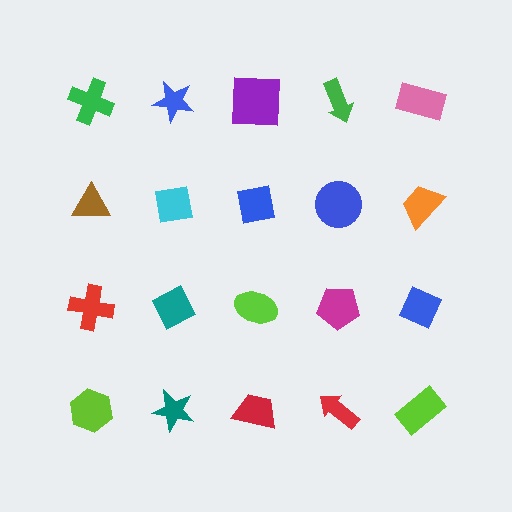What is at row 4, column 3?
A red trapezoid.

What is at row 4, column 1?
A lime hexagon.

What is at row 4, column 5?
A lime rectangle.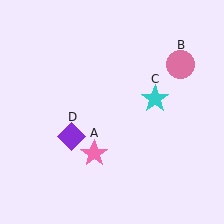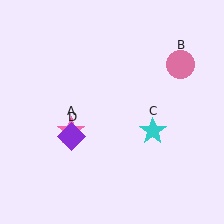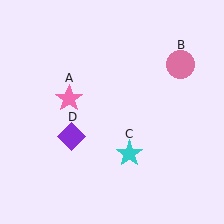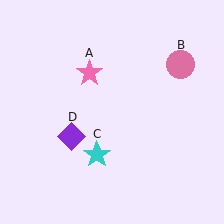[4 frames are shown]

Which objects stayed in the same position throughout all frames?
Pink circle (object B) and purple diamond (object D) remained stationary.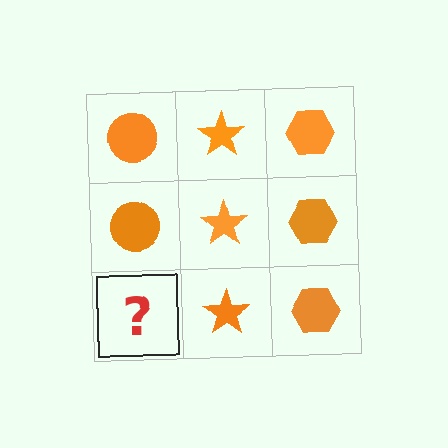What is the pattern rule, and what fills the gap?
The rule is that each column has a consistent shape. The gap should be filled with an orange circle.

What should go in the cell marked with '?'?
The missing cell should contain an orange circle.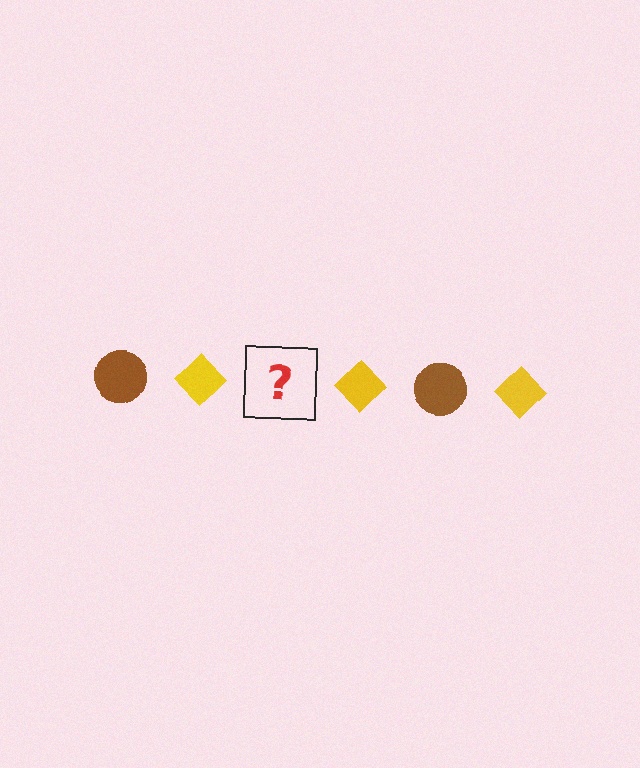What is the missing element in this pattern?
The missing element is a brown circle.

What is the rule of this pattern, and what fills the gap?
The rule is that the pattern alternates between brown circle and yellow diamond. The gap should be filled with a brown circle.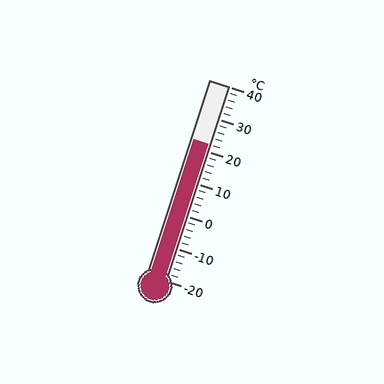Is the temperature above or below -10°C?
The temperature is above -10°C.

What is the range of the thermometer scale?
The thermometer scale ranges from -20°C to 40°C.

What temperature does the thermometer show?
The thermometer shows approximately 22°C.